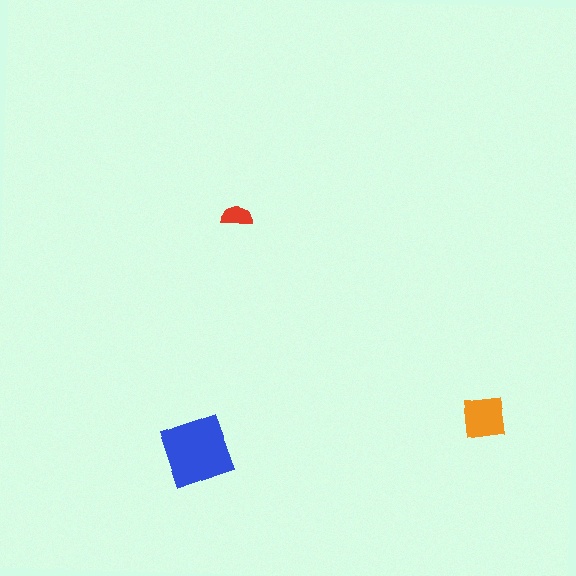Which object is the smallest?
The red semicircle.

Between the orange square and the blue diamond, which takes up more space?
The blue diamond.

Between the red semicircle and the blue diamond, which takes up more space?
The blue diamond.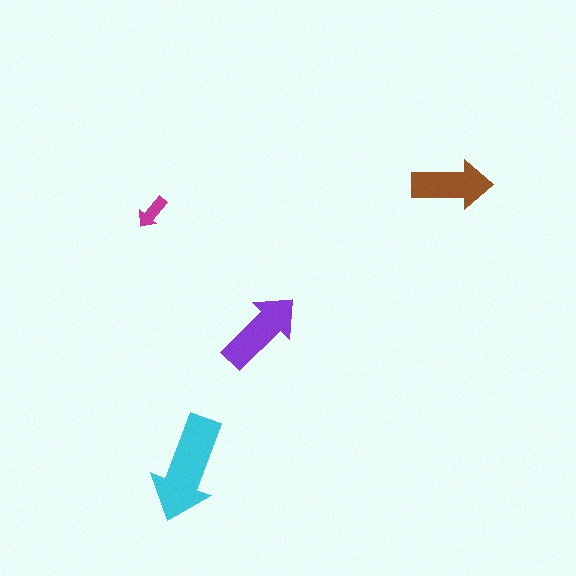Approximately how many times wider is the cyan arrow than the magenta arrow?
About 3 times wider.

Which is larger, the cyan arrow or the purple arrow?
The cyan one.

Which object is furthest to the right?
The brown arrow is rightmost.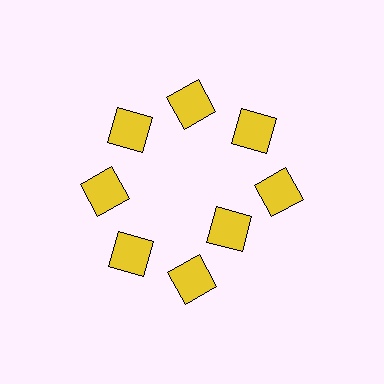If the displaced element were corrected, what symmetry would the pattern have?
It would have 8-fold rotational symmetry — the pattern would map onto itself every 45 degrees.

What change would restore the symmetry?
The symmetry would be restored by moving it outward, back onto the ring so that all 8 squares sit at equal angles and equal distance from the center.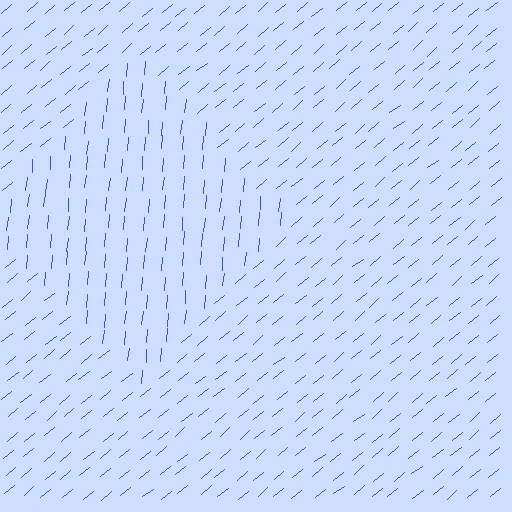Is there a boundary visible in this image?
Yes, there is a texture boundary formed by a change in line orientation.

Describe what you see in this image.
The image is filled with small blue line segments. A diamond region in the image has lines oriented differently from the surrounding lines, creating a visible texture boundary.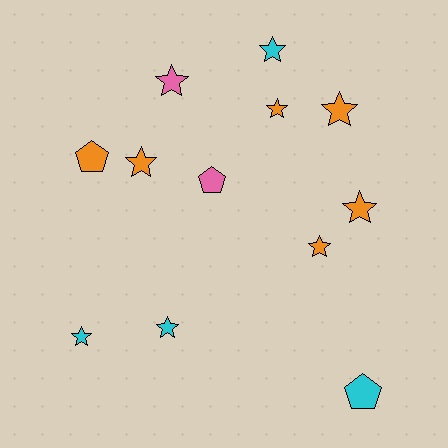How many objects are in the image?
There are 12 objects.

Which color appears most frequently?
Orange, with 6 objects.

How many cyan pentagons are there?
There is 1 cyan pentagon.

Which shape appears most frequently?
Star, with 9 objects.